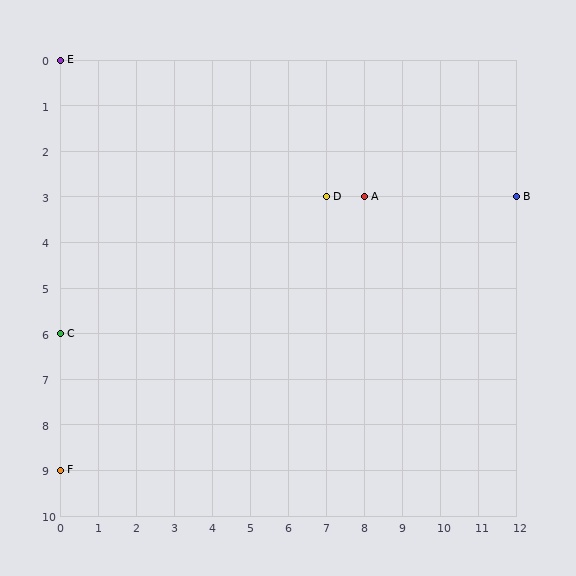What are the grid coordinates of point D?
Point D is at grid coordinates (7, 3).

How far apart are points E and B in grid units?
Points E and B are 12 columns and 3 rows apart (about 12.4 grid units diagonally).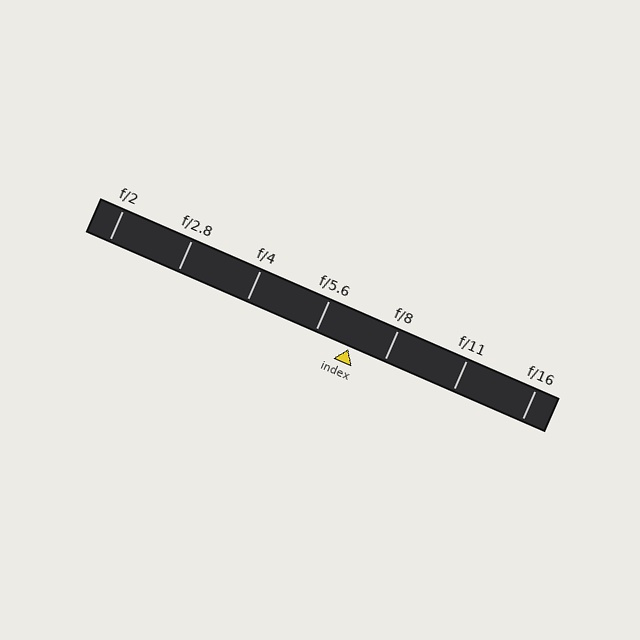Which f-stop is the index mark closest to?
The index mark is closest to f/5.6.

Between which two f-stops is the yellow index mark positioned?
The index mark is between f/5.6 and f/8.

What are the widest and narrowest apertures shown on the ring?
The widest aperture shown is f/2 and the narrowest is f/16.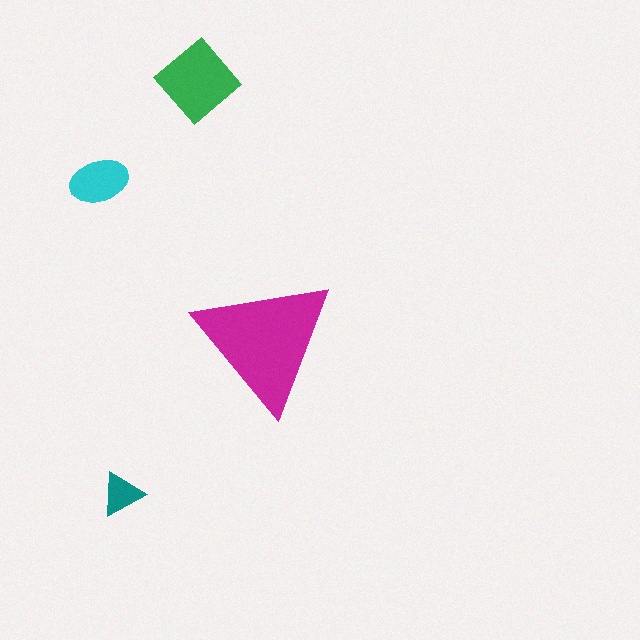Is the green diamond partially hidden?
No, the green diamond is fully visible.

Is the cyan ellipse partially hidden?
No, the cyan ellipse is fully visible.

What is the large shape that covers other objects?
A magenta triangle.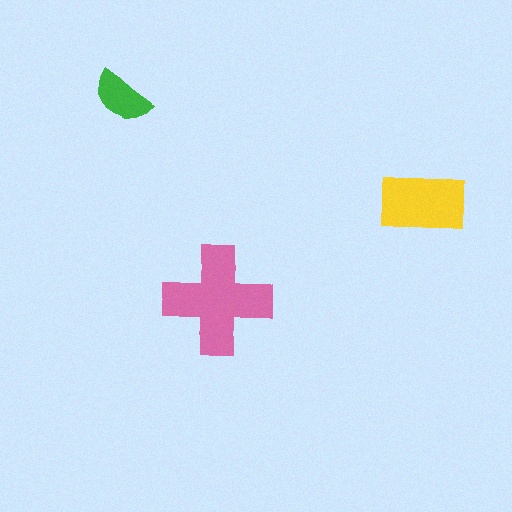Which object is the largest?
The pink cross.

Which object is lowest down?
The pink cross is bottommost.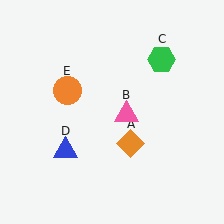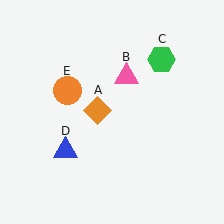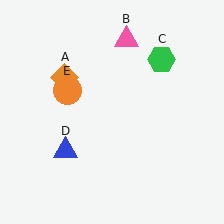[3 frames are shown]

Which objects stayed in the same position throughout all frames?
Green hexagon (object C) and blue triangle (object D) and orange circle (object E) remained stationary.